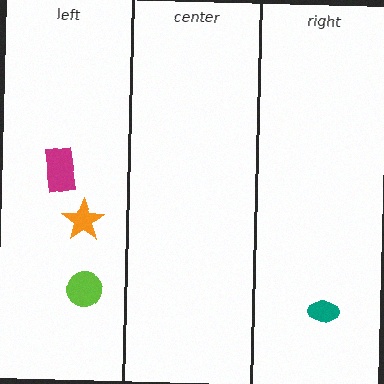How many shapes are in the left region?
3.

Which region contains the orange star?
The left region.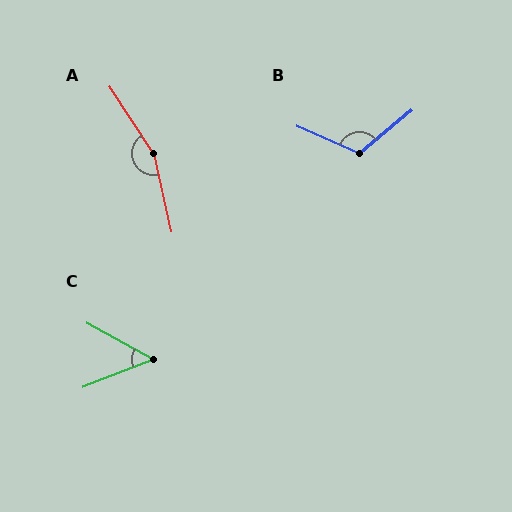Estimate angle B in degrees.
Approximately 117 degrees.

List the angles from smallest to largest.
C (50°), B (117°), A (159°).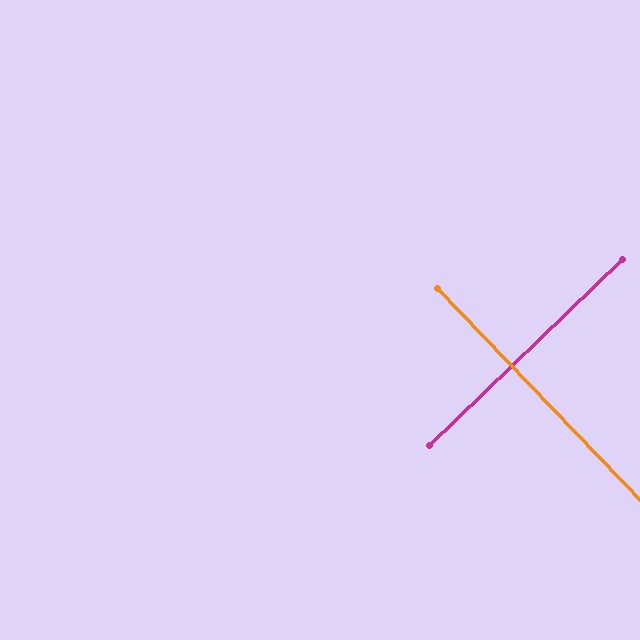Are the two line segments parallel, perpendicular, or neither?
Perpendicular — they meet at approximately 90°.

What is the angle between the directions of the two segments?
Approximately 90 degrees.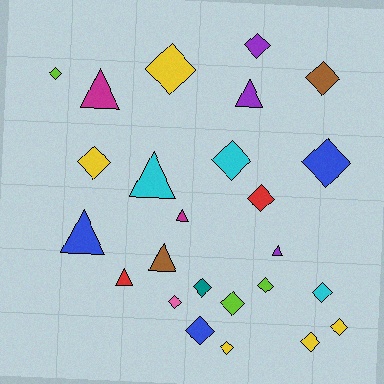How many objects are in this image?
There are 25 objects.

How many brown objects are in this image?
There are 2 brown objects.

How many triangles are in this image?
There are 8 triangles.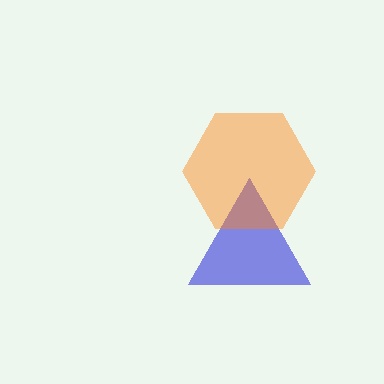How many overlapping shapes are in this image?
There are 2 overlapping shapes in the image.